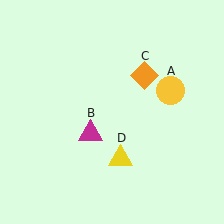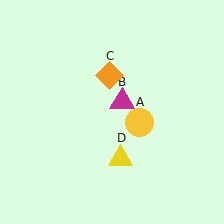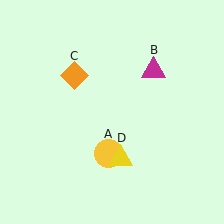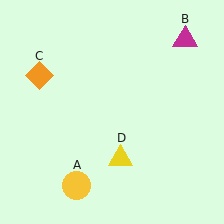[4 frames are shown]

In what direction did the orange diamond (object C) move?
The orange diamond (object C) moved left.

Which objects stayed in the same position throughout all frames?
Yellow triangle (object D) remained stationary.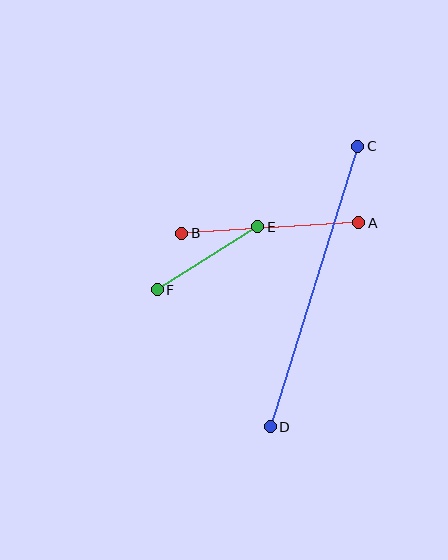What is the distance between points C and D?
The distance is approximately 294 pixels.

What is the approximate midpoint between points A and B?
The midpoint is at approximately (270, 228) pixels.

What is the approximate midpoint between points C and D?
The midpoint is at approximately (314, 286) pixels.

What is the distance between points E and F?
The distance is approximately 119 pixels.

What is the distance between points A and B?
The distance is approximately 177 pixels.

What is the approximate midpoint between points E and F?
The midpoint is at approximately (208, 258) pixels.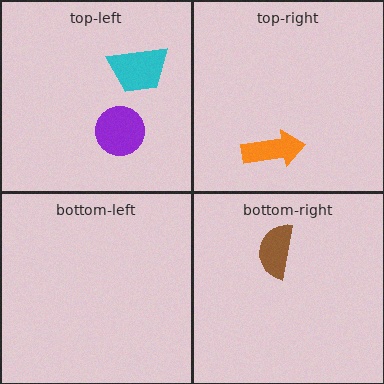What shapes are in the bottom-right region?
The brown semicircle.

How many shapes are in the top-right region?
1.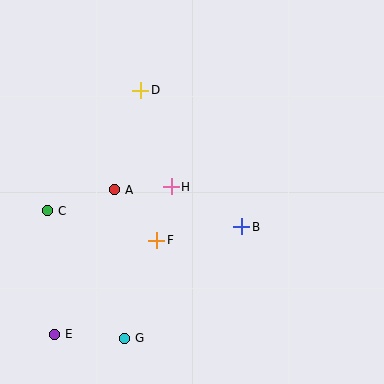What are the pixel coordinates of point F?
Point F is at (157, 240).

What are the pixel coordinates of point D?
Point D is at (141, 90).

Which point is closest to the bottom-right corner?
Point B is closest to the bottom-right corner.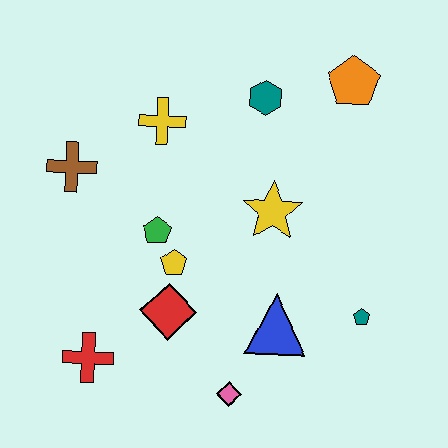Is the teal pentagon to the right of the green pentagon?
Yes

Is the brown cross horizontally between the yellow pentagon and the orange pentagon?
No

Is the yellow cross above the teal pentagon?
Yes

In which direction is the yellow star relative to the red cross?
The yellow star is to the right of the red cross.